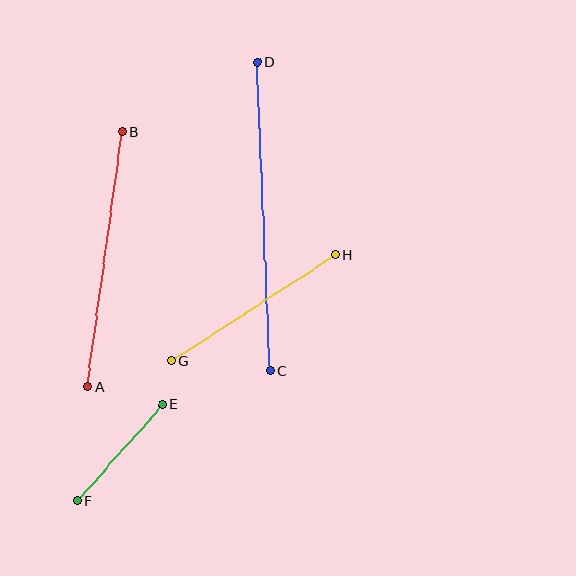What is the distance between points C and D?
The distance is approximately 309 pixels.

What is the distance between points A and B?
The distance is approximately 257 pixels.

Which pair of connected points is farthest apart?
Points C and D are farthest apart.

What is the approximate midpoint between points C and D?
The midpoint is at approximately (263, 217) pixels.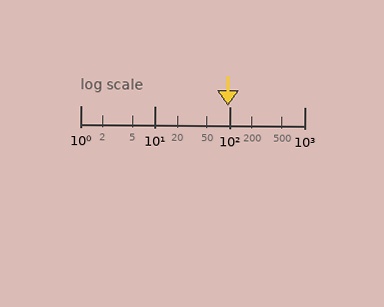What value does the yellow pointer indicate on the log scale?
The pointer indicates approximately 95.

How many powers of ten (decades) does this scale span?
The scale spans 3 decades, from 1 to 1000.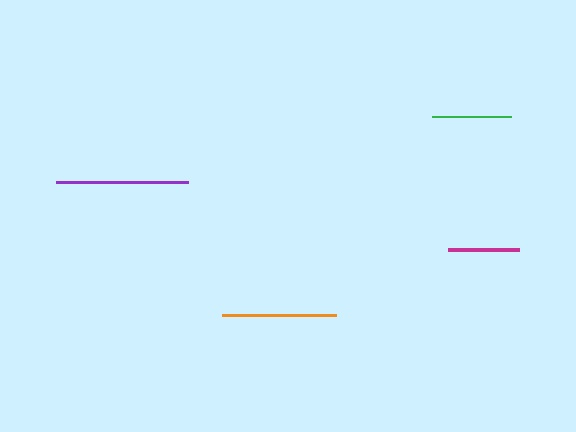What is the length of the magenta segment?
The magenta segment is approximately 71 pixels long.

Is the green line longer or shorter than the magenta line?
The green line is longer than the magenta line.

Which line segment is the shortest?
The magenta line is the shortest at approximately 71 pixels.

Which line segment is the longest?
The purple line is the longest at approximately 132 pixels.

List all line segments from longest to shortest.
From longest to shortest: purple, orange, green, magenta.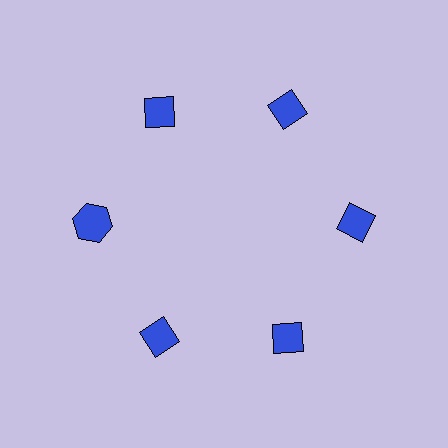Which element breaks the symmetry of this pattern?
The blue hexagon at roughly the 9 o'clock position breaks the symmetry. All other shapes are blue diamonds.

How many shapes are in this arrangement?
There are 6 shapes arranged in a ring pattern.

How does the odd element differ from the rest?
It has a different shape: hexagon instead of diamond.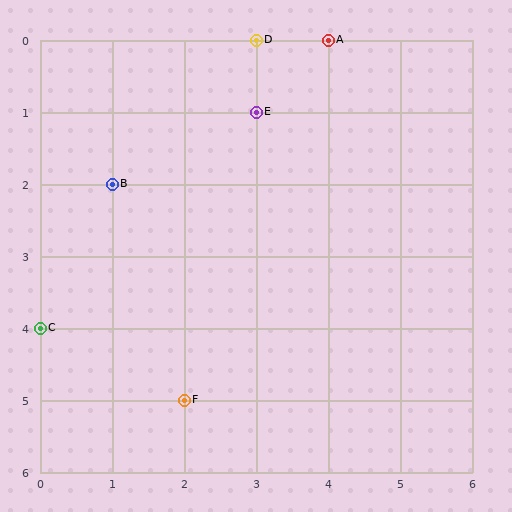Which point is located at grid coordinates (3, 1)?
Point E is at (3, 1).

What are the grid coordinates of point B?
Point B is at grid coordinates (1, 2).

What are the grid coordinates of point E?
Point E is at grid coordinates (3, 1).